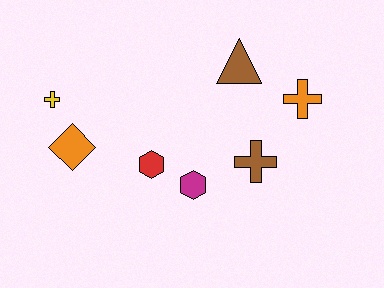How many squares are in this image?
There are no squares.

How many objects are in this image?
There are 7 objects.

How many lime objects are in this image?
There are no lime objects.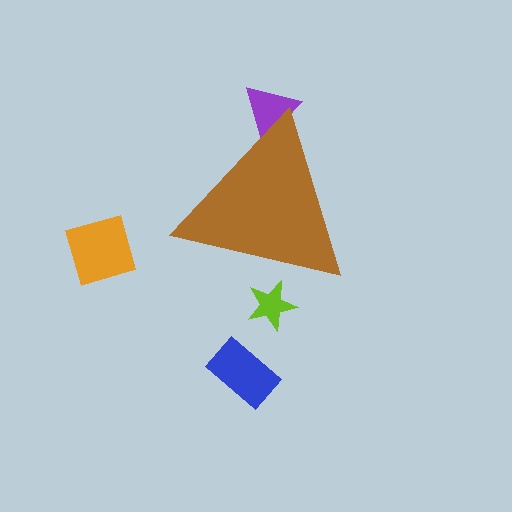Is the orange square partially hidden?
No, the orange square is fully visible.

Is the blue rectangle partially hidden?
No, the blue rectangle is fully visible.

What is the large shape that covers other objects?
A brown triangle.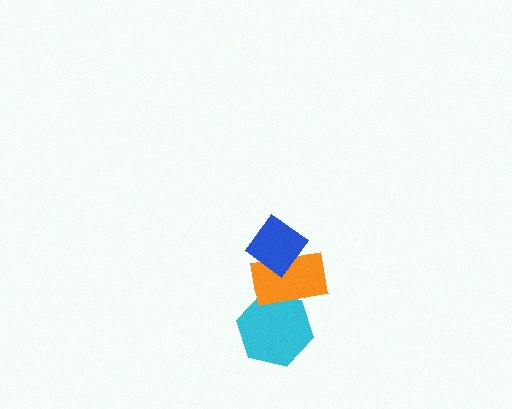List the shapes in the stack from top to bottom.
From top to bottom: the blue diamond, the orange rectangle, the cyan hexagon.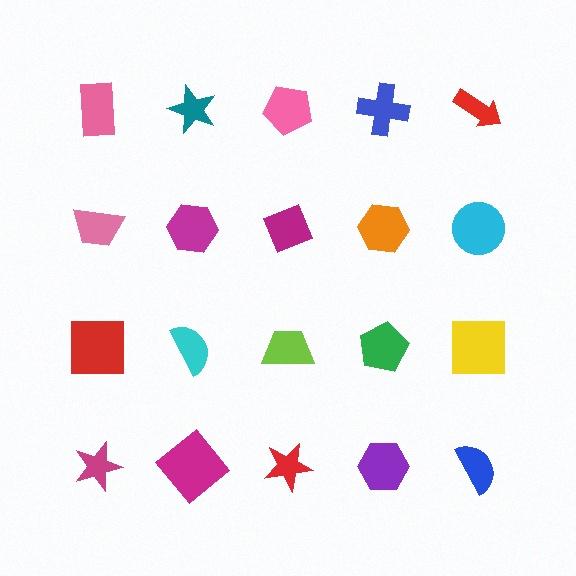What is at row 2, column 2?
A magenta hexagon.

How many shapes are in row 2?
5 shapes.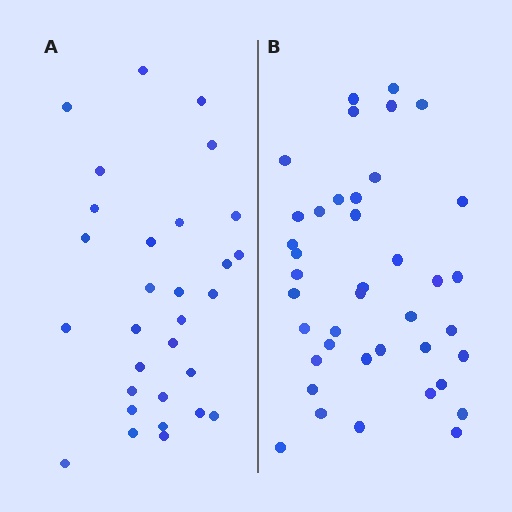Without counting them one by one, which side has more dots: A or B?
Region B (the right region) has more dots.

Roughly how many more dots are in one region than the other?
Region B has roughly 10 or so more dots than region A.